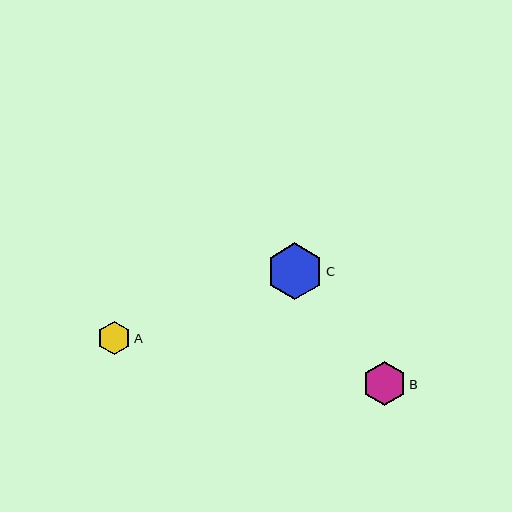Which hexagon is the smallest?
Hexagon A is the smallest with a size of approximately 33 pixels.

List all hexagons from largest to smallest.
From largest to smallest: C, B, A.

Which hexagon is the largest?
Hexagon C is the largest with a size of approximately 57 pixels.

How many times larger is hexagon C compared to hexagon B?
Hexagon C is approximately 1.3 times the size of hexagon B.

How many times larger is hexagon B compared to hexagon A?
Hexagon B is approximately 1.3 times the size of hexagon A.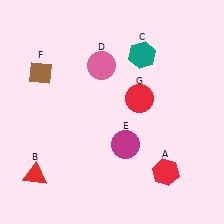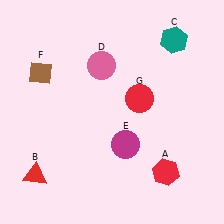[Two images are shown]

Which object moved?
The teal hexagon (C) moved right.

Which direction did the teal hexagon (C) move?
The teal hexagon (C) moved right.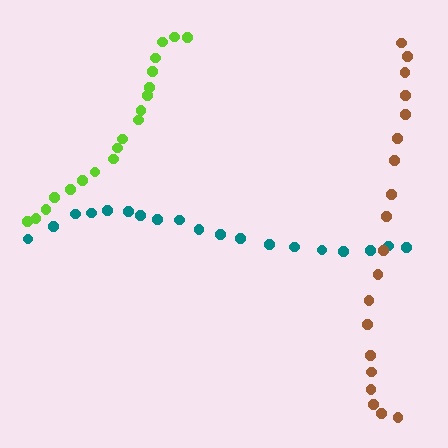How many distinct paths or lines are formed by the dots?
There are 3 distinct paths.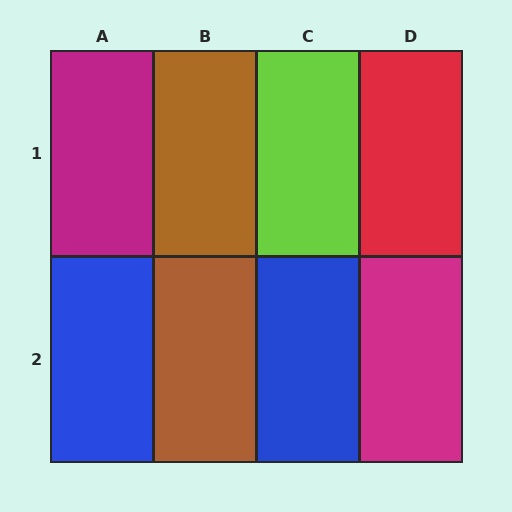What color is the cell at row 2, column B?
Brown.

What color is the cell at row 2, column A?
Blue.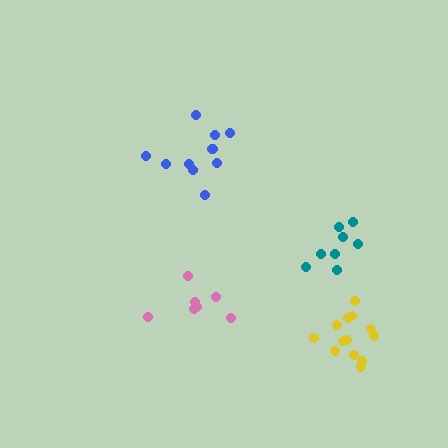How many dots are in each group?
Group 1: 7 dots, Group 2: 13 dots, Group 3: 8 dots, Group 4: 10 dots (38 total).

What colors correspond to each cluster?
The clusters are colored: pink, yellow, teal, blue.